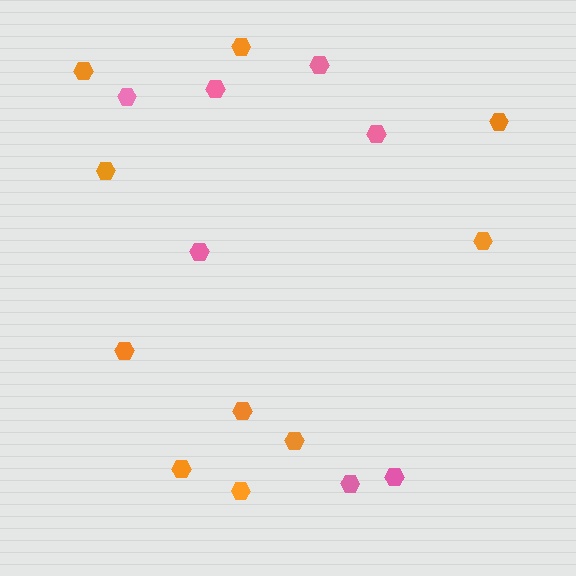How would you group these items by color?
There are 2 groups: one group of pink hexagons (7) and one group of orange hexagons (10).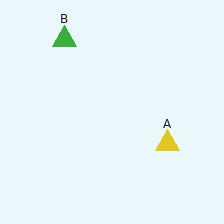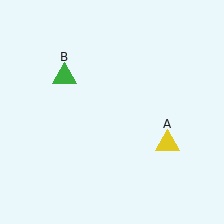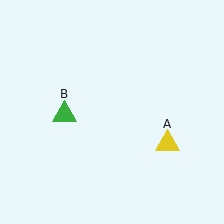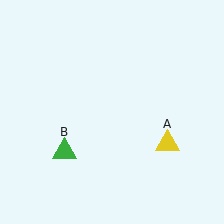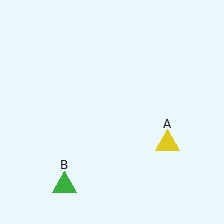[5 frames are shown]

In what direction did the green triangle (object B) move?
The green triangle (object B) moved down.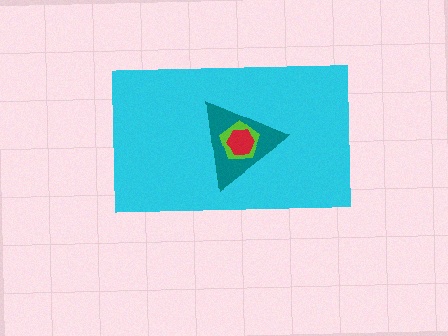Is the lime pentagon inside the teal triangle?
Yes.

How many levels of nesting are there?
4.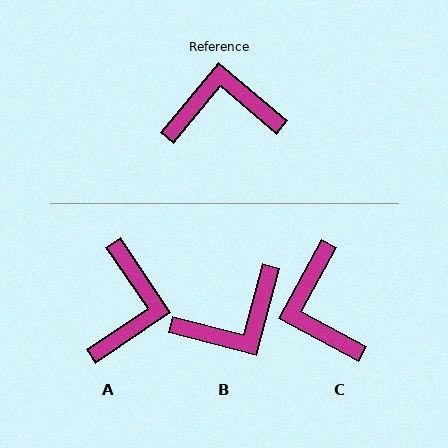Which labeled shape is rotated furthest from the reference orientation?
B, about 155 degrees away.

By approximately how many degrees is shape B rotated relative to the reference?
Approximately 155 degrees clockwise.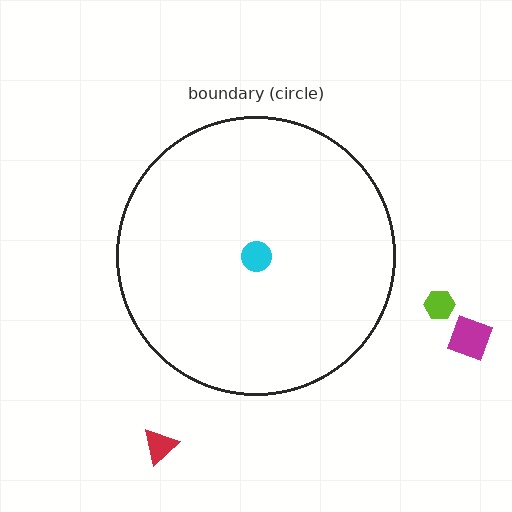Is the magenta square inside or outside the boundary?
Outside.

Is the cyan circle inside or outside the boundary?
Inside.